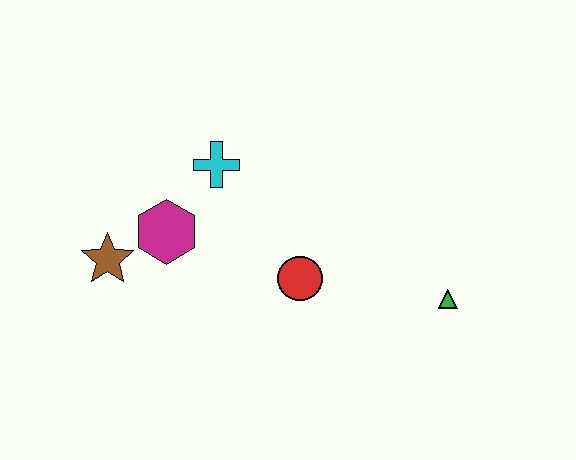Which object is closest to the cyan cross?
The magenta hexagon is closest to the cyan cross.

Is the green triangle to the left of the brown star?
No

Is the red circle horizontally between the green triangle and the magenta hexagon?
Yes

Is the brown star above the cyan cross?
No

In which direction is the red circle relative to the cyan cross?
The red circle is below the cyan cross.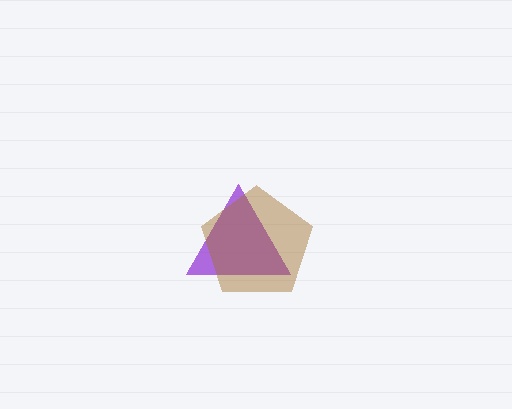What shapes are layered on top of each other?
The layered shapes are: a purple triangle, a brown pentagon.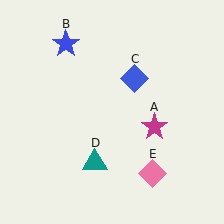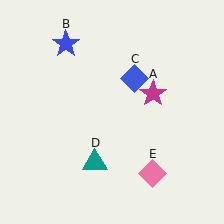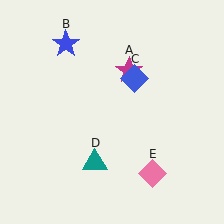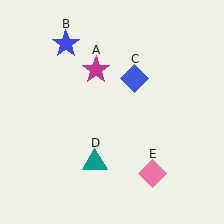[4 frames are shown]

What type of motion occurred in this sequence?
The magenta star (object A) rotated counterclockwise around the center of the scene.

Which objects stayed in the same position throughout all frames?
Blue star (object B) and blue diamond (object C) and teal triangle (object D) and pink diamond (object E) remained stationary.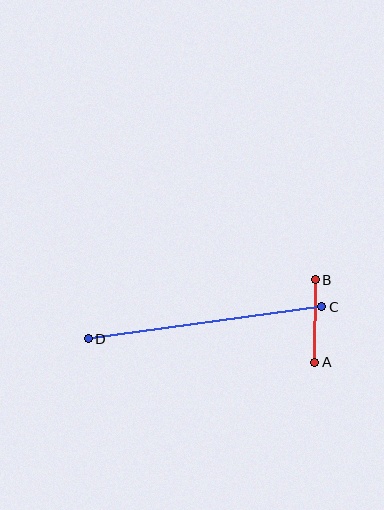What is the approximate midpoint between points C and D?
The midpoint is at approximately (205, 323) pixels.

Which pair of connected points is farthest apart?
Points C and D are farthest apart.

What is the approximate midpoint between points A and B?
The midpoint is at approximately (315, 321) pixels.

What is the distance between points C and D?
The distance is approximately 236 pixels.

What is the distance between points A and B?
The distance is approximately 82 pixels.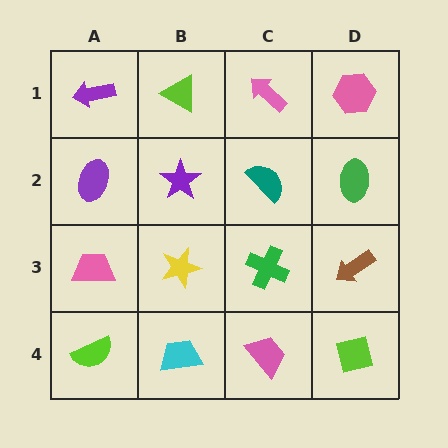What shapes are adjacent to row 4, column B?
A yellow star (row 3, column B), a lime semicircle (row 4, column A), a pink trapezoid (row 4, column C).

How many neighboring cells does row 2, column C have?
4.